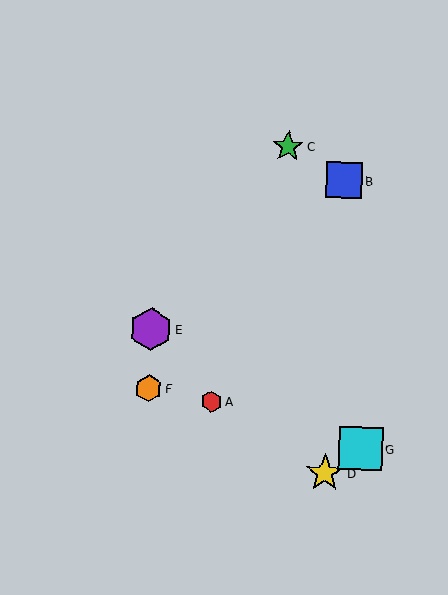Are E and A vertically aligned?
No, E is at x≈151 and A is at x≈211.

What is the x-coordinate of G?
Object G is at x≈361.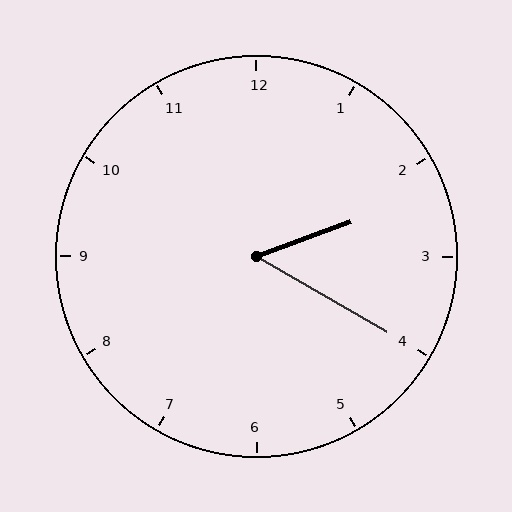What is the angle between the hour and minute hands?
Approximately 50 degrees.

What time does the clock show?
2:20.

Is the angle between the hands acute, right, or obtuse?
It is acute.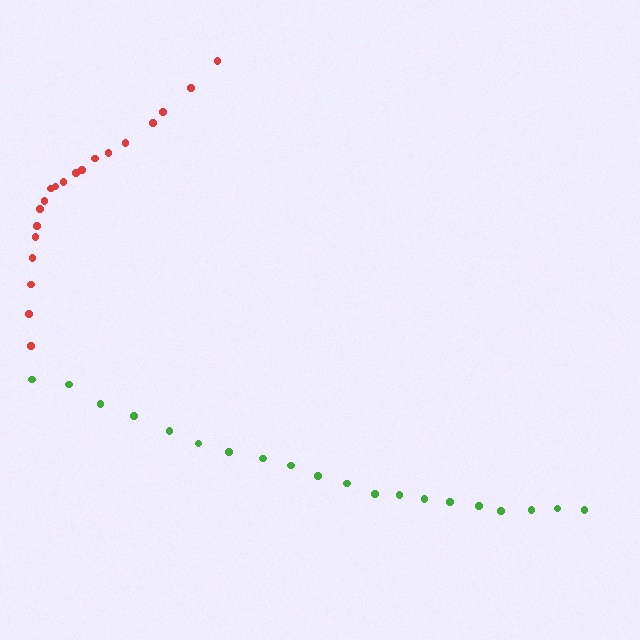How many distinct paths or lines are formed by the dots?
There are 2 distinct paths.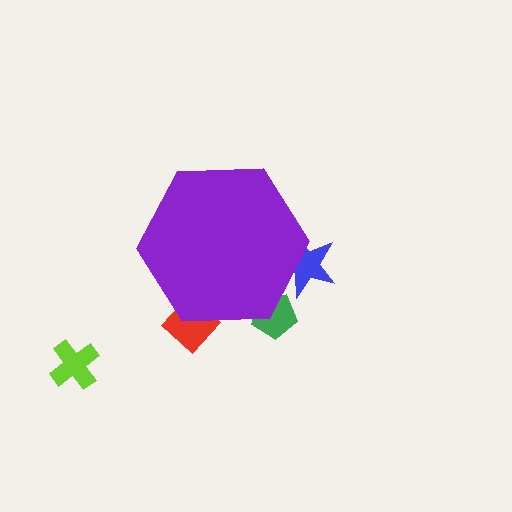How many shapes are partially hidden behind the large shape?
3 shapes are partially hidden.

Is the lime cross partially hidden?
No, the lime cross is fully visible.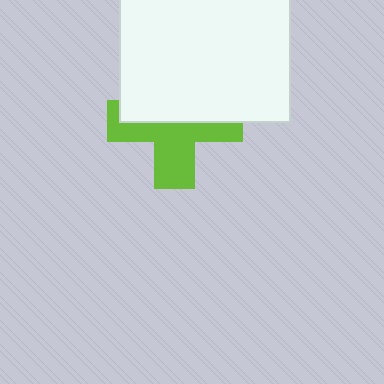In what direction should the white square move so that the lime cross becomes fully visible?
The white square should move up. That is the shortest direction to clear the overlap and leave the lime cross fully visible.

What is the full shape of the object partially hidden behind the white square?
The partially hidden object is a lime cross.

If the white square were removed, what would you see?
You would see the complete lime cross.